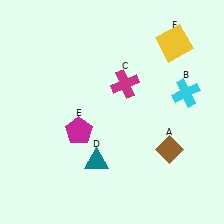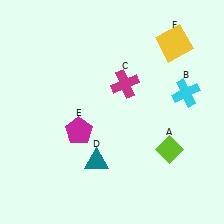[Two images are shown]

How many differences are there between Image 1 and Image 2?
There is 1 difference between the two images.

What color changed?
The diamond (A) changed from brown in Image 1 to lime in Image 2.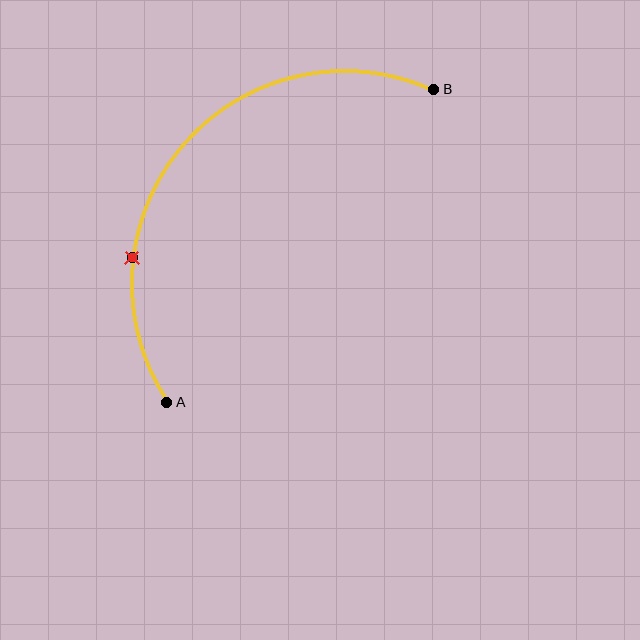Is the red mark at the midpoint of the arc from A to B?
No. The red mark lies on the arc but is closer to endpoint A. The arc midpoint would be at the point on the curve equidistant along the arc from both A and B.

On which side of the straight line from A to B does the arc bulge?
The arc bulges above and to the left of the straight line connecting A and B.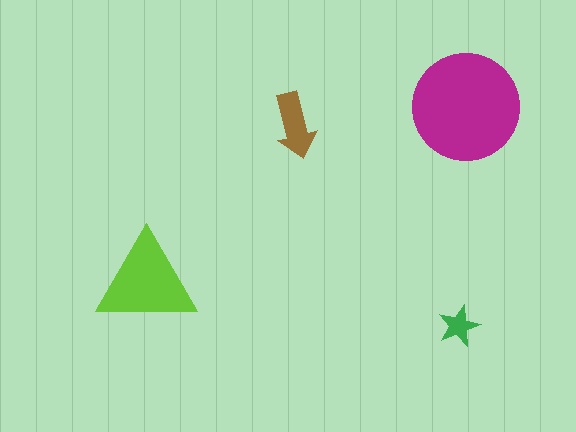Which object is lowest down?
The green star is bottommost.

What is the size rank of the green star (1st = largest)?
4th.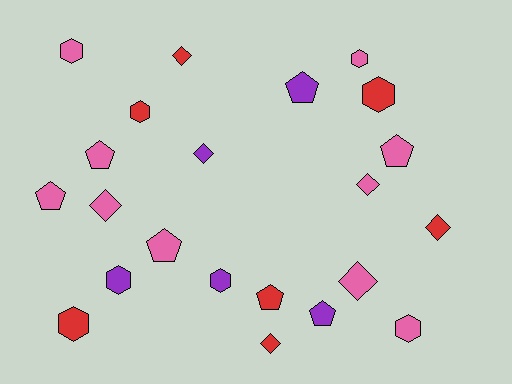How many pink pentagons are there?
There are 4 pink pentagons.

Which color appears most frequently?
Pink, with 10 objects.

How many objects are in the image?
There are 22 objects.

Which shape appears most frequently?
Hexagon, with 8 objects.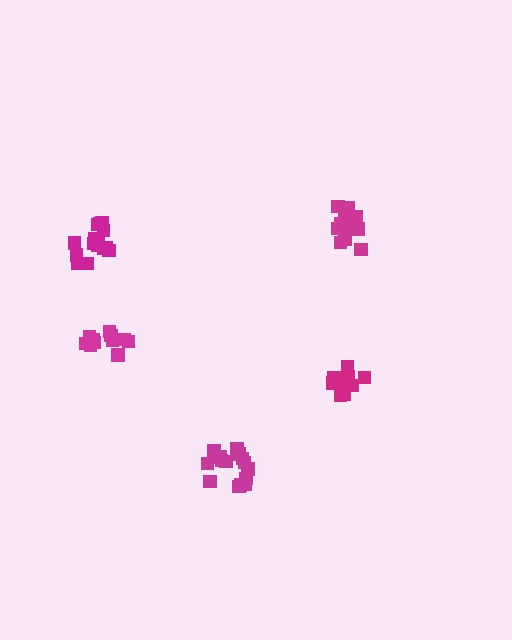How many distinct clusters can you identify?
There are 5 distinct clusters.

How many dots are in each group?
Group 1: 12 dots, Group 2: 11 dots, Group 3: 16 dots, Group 4: 13 dots, Group 5: 15 dots (67 total).